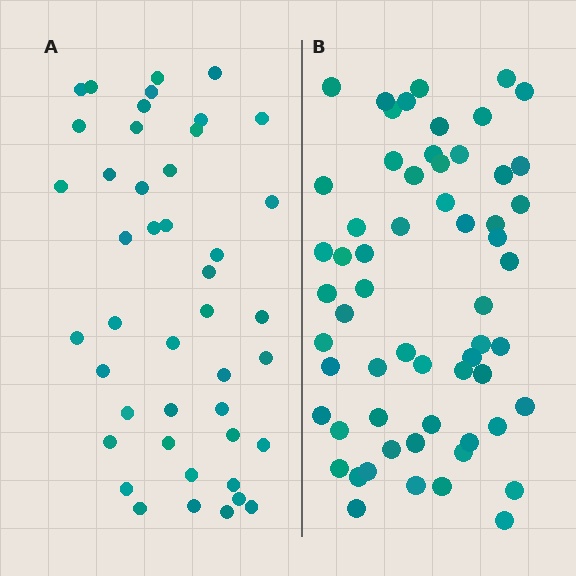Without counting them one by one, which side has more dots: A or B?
Region B (the right region) has more dots.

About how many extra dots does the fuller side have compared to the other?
Region B has approximately 15 more dots than region A.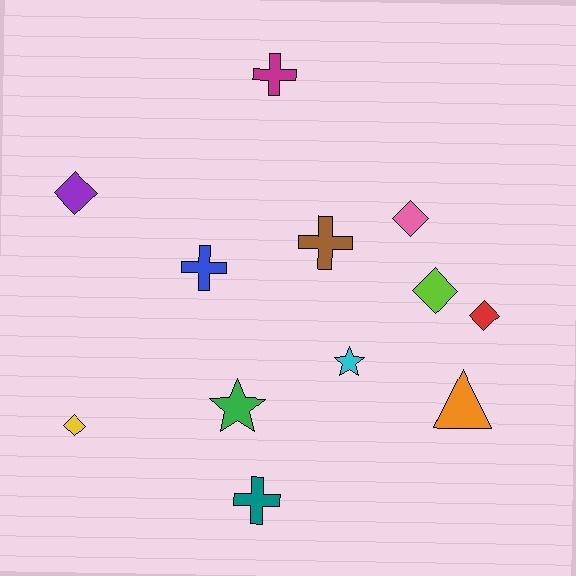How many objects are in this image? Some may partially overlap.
There are 12 objects.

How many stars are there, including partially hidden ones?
There are 2 stars.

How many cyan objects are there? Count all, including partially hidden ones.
There is 1 cyan object.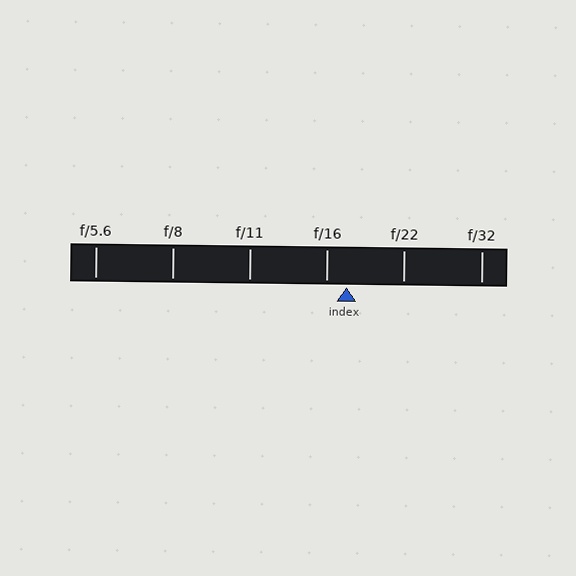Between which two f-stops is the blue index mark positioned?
The index mark is between f/16 and f/22.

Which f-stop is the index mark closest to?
The index mark is closest to f/16.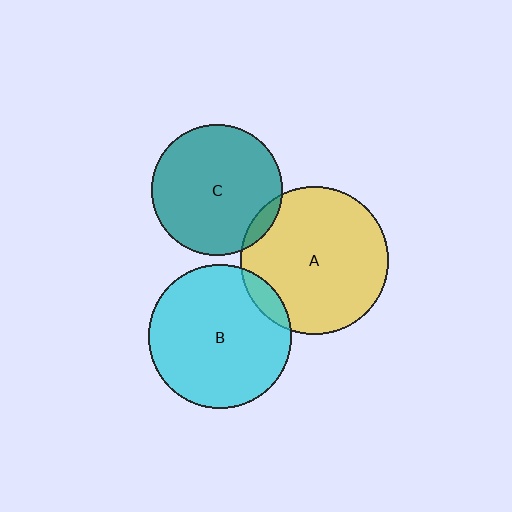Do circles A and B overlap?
Yes.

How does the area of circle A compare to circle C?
Approximately 1.3 times.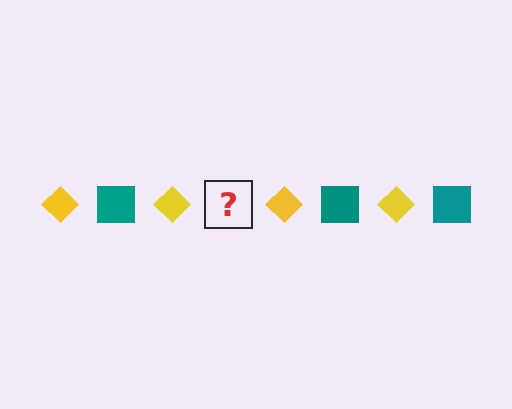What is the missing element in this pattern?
The missing element is a teal square.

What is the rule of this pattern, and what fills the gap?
The rule is that the pattern alternates between yellow diamond and teal square. The gap should be filled with a teal square.